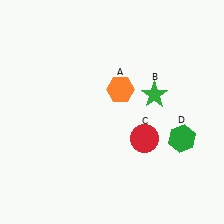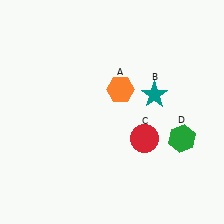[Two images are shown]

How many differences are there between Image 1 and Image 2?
There is 1 difference between the two images.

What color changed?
The star (B) changed from green in Image 1 to teal in Image 2.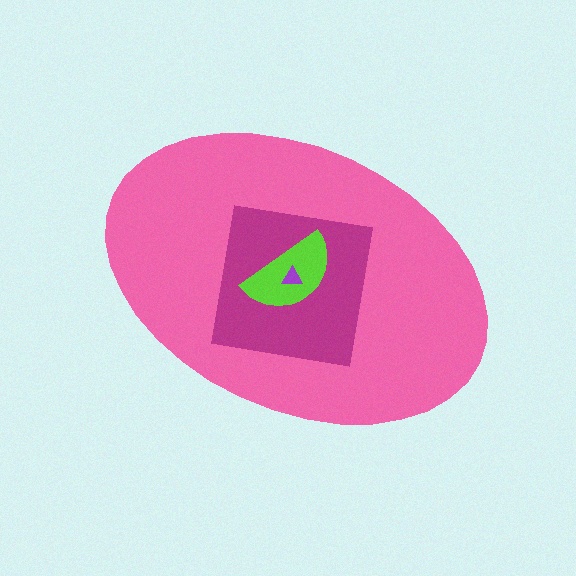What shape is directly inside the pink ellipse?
The magenta square.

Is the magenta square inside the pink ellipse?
Yes.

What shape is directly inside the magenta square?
The lime semicircle.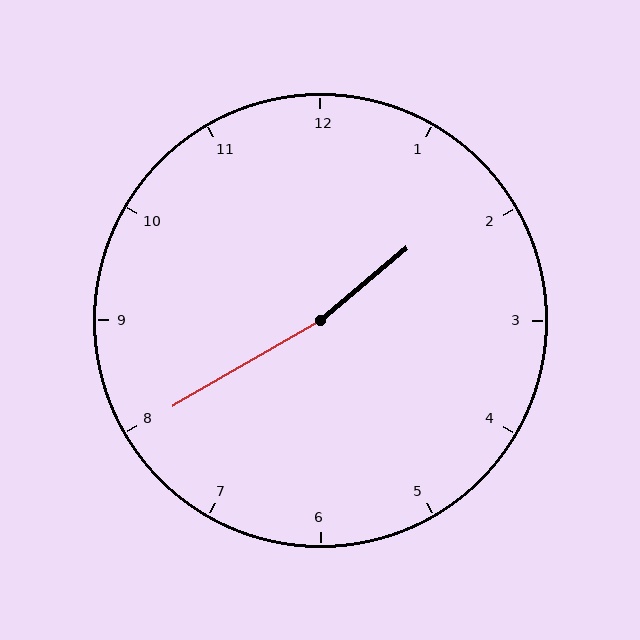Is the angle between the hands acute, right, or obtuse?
It is obtuse.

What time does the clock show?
1:40.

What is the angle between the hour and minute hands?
Approximately 170 degrees.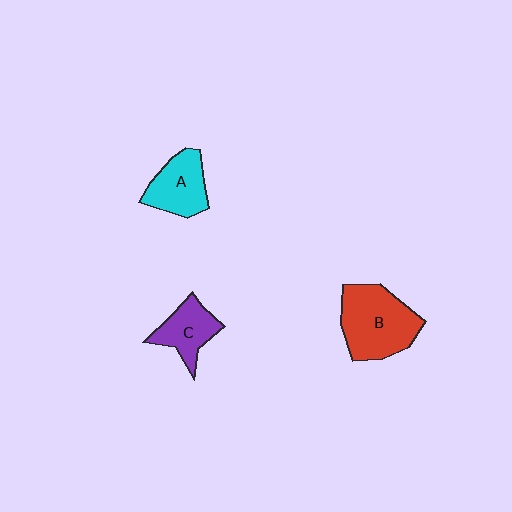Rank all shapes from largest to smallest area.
From largest to smallest: B (red), A (cyan), C (purple).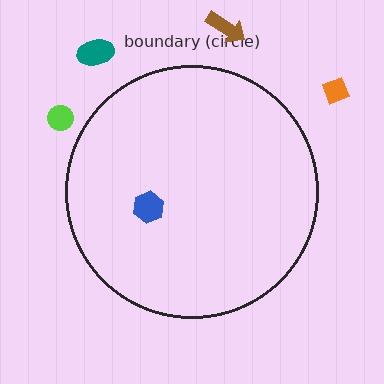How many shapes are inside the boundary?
1 inside, 4 outside.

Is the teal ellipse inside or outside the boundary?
Outside.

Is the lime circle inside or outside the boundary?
Outside.